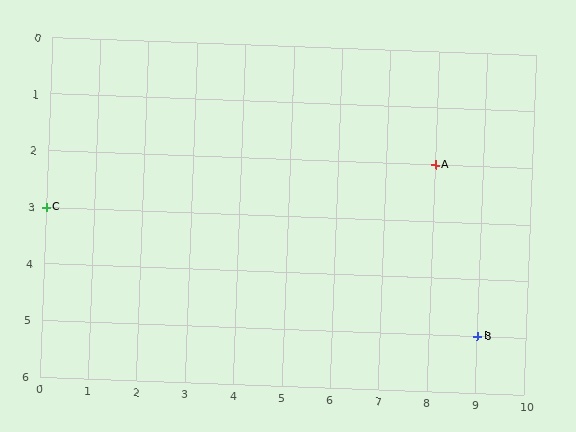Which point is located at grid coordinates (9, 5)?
Point B is at (9, 5).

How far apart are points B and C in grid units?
Points B and C are 9 columns and 2 rows apart (about 9.2 grid units diagonally).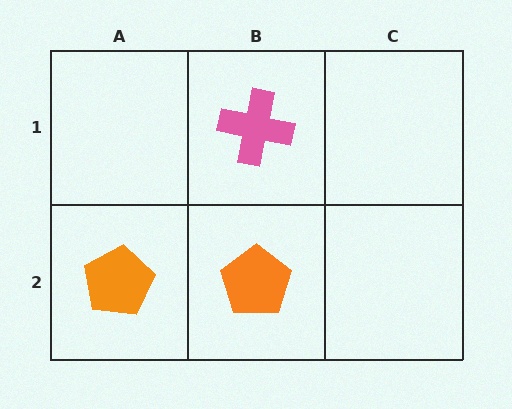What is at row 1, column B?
A pink cross.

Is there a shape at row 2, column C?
No, that cell is empty.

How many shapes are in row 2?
2 shapes.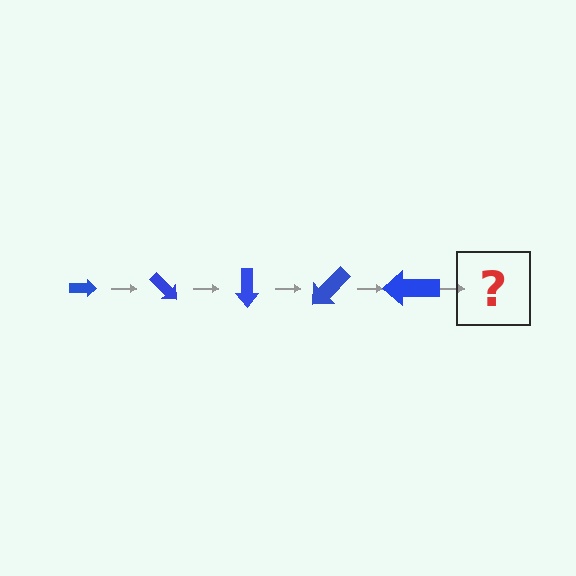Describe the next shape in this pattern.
It should be an arrow, larger than the previous one and rotated 225 degrees from the start.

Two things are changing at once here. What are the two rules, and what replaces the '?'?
The two rules are that the arrow grows larger each step and it rotates 45 degrees each step. The '?' should be an arrow, larger than the previous one and rotated 225 degrees from the start.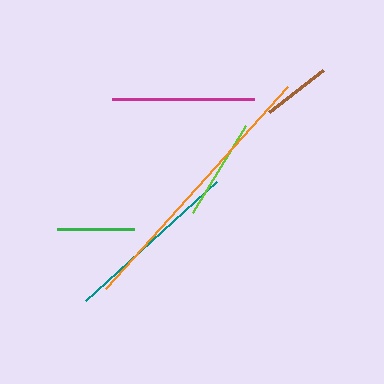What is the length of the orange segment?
The orange segment is approximately 272 pixels long.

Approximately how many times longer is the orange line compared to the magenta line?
The orange line is approximately 1.9 times the length of the magenta line.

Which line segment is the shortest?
The brown line is the shortest at approximately 69 pixels.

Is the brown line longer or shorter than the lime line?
The lime line is longer than the brown line.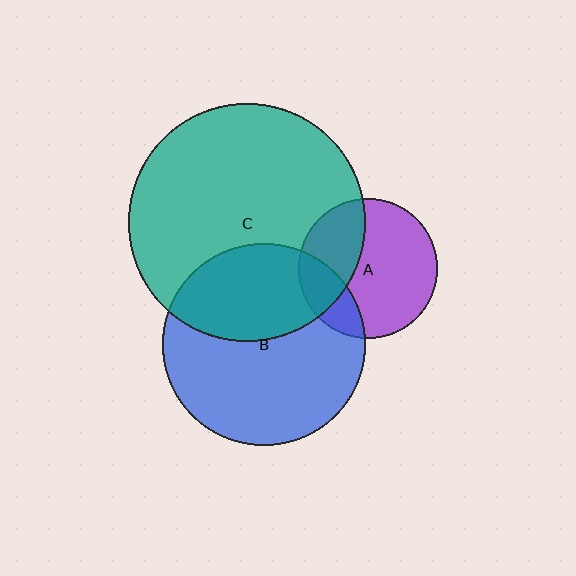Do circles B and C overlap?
Yes.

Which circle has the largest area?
Circle C (teal).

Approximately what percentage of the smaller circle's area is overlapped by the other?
Approximately 40%.